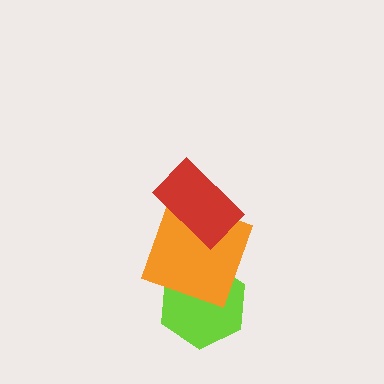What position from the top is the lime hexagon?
The lime hexagon is 3rd from the top.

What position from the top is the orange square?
The orange square is 2nd from the top.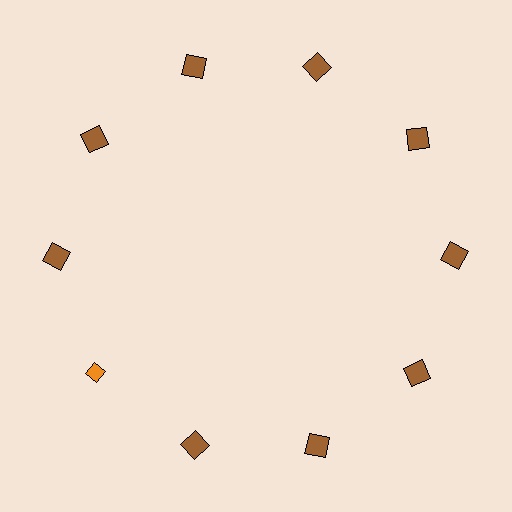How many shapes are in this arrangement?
There are 10 shapes arranged in a ring pattern.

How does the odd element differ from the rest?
It differs in both color (orange instead of brown) and shape (diamond instead of square).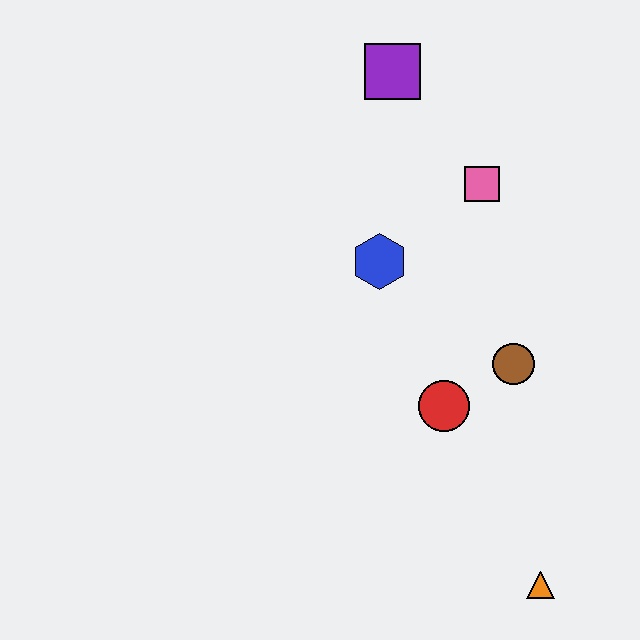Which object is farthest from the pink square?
The orange triangle is farthest from the pink square.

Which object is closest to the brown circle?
The red circle is closest to the brown circle.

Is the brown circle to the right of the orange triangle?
No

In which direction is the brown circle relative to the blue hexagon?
The brown circle is to the right of the blue hexagon.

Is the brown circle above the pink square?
No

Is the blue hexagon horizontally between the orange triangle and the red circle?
No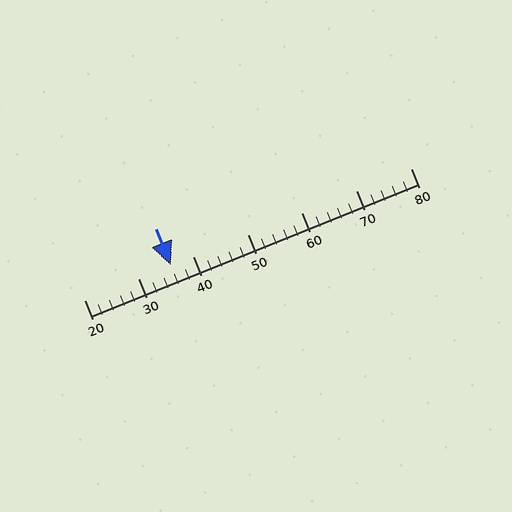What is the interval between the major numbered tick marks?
The major tick marks are spaced 10 units apart.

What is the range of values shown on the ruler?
The ruler shows values from 20 to 80.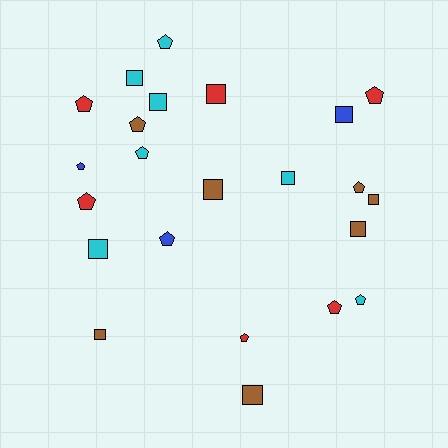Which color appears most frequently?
Brown, with 7 objects.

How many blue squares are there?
There is 1 blue square.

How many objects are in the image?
There are 23 objects.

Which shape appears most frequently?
Pentagon, with 12 objects.